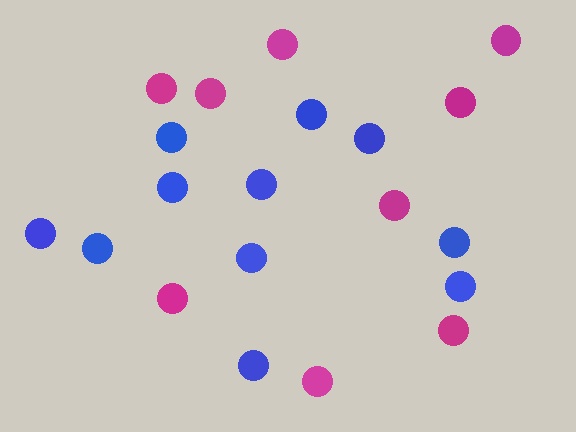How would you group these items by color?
There are 2 groups: one group of magenta circles (9) and one group of blue circles (11).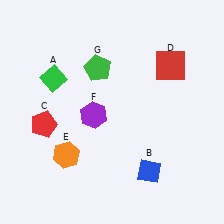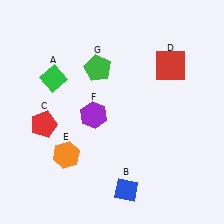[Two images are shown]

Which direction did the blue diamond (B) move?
The blue diamond (B) moved left.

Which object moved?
The blue diamond (B) moved left.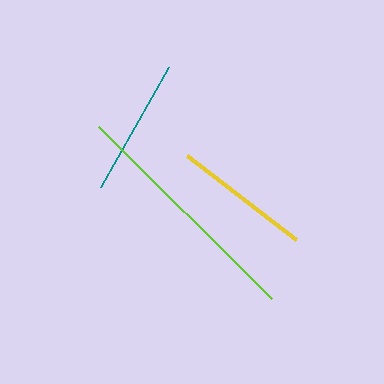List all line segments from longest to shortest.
From longest to shortest: lime, yellow, teal.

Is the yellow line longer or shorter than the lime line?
The lime line is longer than the yellow line.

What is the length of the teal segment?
The teal segment is approximately 138 pixels long.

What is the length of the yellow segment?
The yellow segment is approximately 138 pixels long.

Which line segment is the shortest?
The teal line is the shortest at approximately 138 pixels.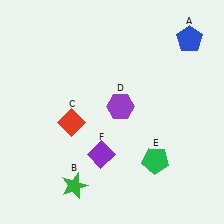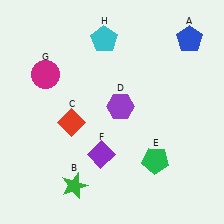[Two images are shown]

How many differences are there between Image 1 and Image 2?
There are 2 differences between the two images.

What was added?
A magenta circle (G), a cyan pentagon (H) were added in Image 2.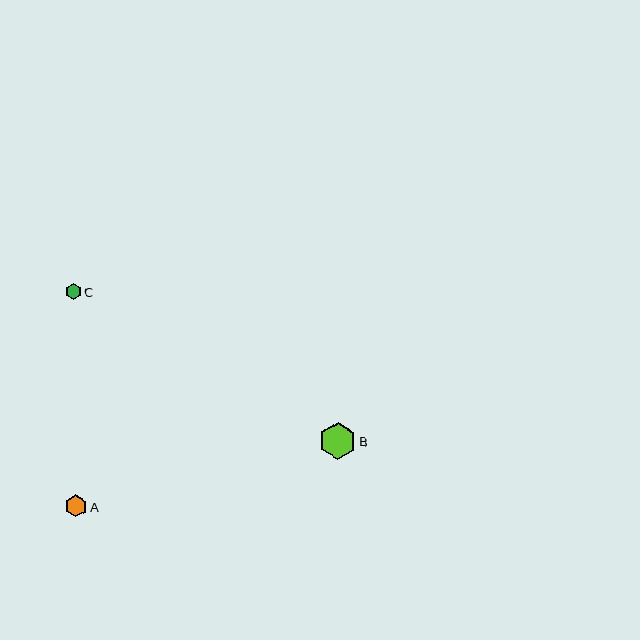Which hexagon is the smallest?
Hexagon C is the smallest with a size of approximately 15 pixels.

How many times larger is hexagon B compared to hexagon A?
Hexagon B is approximately 1.7 times the size of hexagon A.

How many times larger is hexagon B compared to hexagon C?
Hexagon B is approximately 2.4 times the size of hexagon C.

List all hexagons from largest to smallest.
From largest to smallest: B, A, C.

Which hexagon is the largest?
Hexagon B is the largest with a size of approximately 37 pixels.